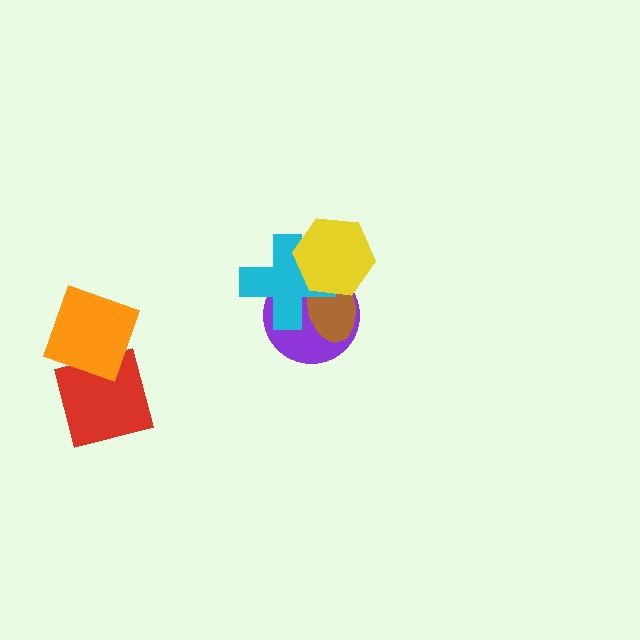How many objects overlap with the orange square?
1 object overlaps with the orange square.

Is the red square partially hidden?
Yes, it is partially covered by another shape.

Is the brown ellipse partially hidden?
Yes, it is partially covered by another shape.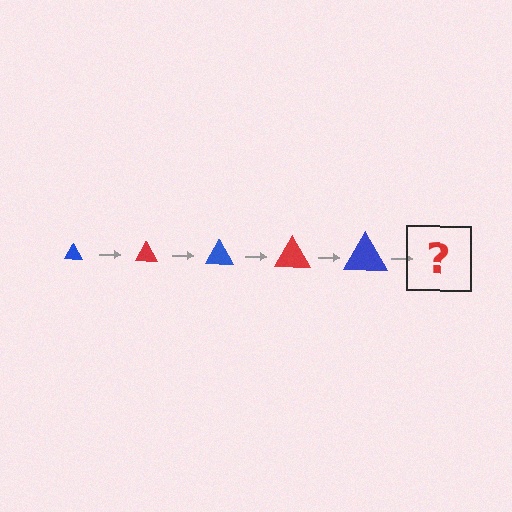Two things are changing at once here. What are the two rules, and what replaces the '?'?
The two rules are that the triangle grows larger each step and the color cycles through blue and red. The '?' should be a red triangle, larger than the previous one.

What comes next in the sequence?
The next element should be a red triangle, larger than the previous one.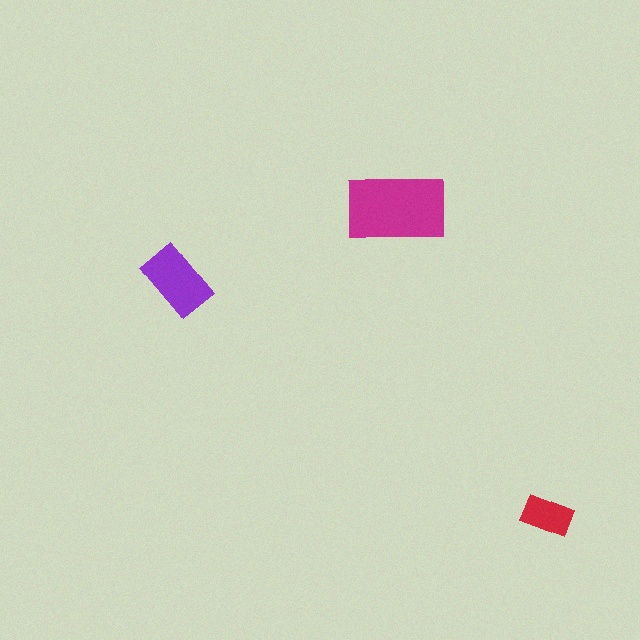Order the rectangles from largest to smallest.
the magenta one, the purple one, the red one.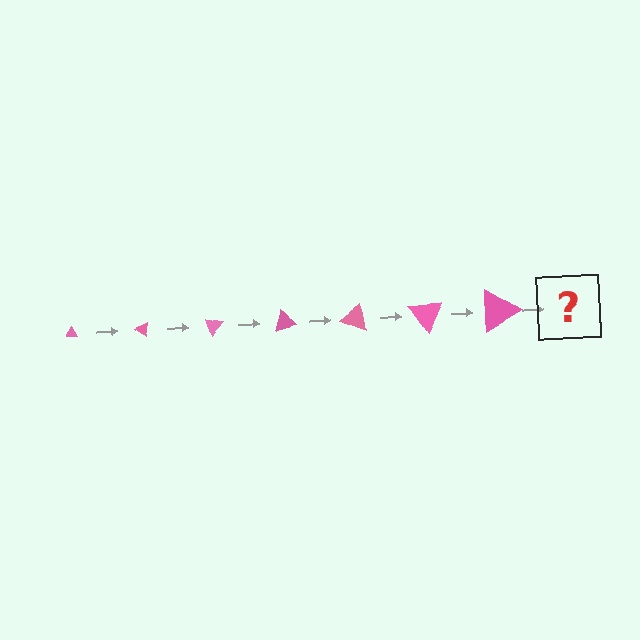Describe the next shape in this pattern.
It should be a triangle, larger than the previous one and rotated 245 degrees from the start.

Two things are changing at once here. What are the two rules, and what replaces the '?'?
The two rules are that the triangle grows larger each step and it rotates 35 degrees each step. The '?' should be a triangle, larger than the previous one and rotated 245 degrees from the start.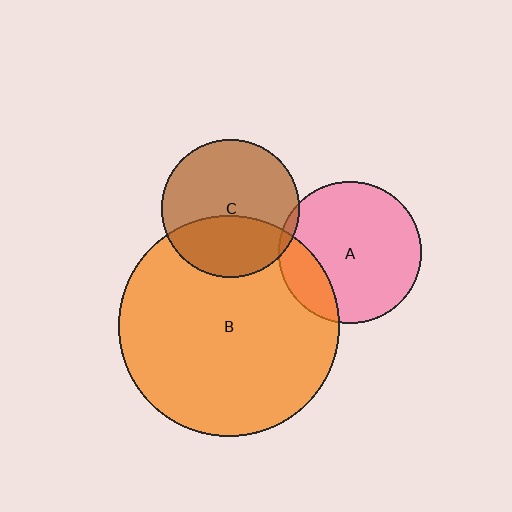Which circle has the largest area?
Circle B (orange).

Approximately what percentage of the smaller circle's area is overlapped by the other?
Approximately 35%.